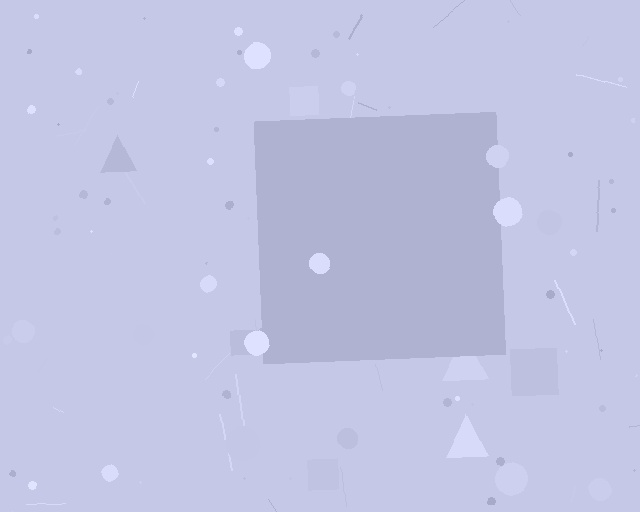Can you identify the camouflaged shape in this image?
The camouflaged shape is a square.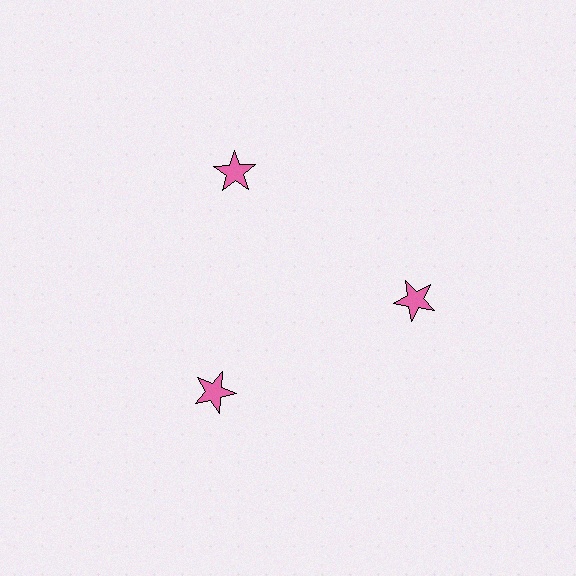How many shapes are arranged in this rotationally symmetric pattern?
There are 3 shapes, arranged in 3 groups of 1.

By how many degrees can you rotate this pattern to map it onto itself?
The pattern maps onto itself every 120 degrees of rotation.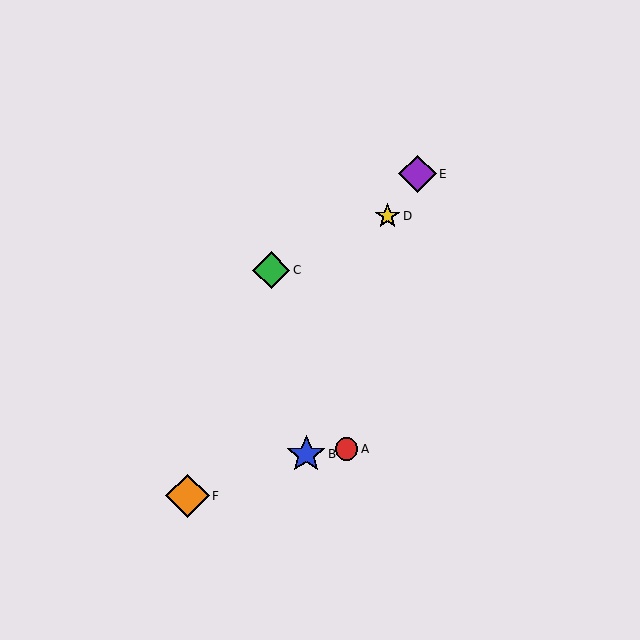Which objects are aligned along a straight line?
Objects D, E, F are aligned along a straight line.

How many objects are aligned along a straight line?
3 objects (D, E, F) are aligned along a straight line.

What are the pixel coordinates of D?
Object D is at (387, 216).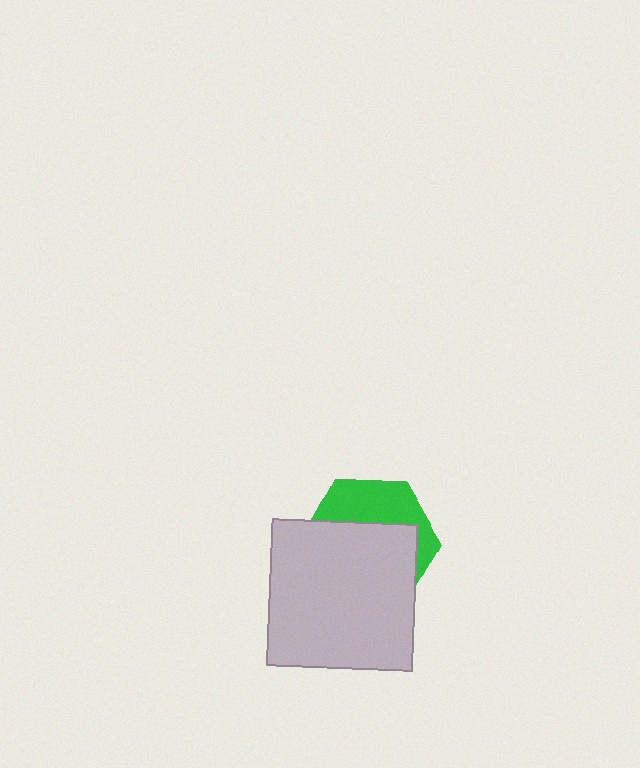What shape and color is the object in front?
The object in front is a light gray square.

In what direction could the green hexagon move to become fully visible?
The green hexagon could move up. That would shift it out from behind the light gray square entirely.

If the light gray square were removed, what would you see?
You would see the complete green hexagon.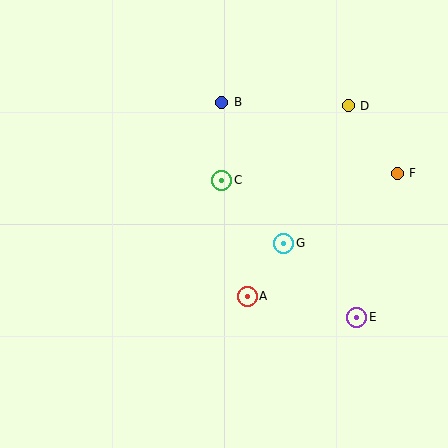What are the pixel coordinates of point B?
Point B is at (222, 102).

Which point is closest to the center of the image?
Point C at (222, 180) is closest to the center.